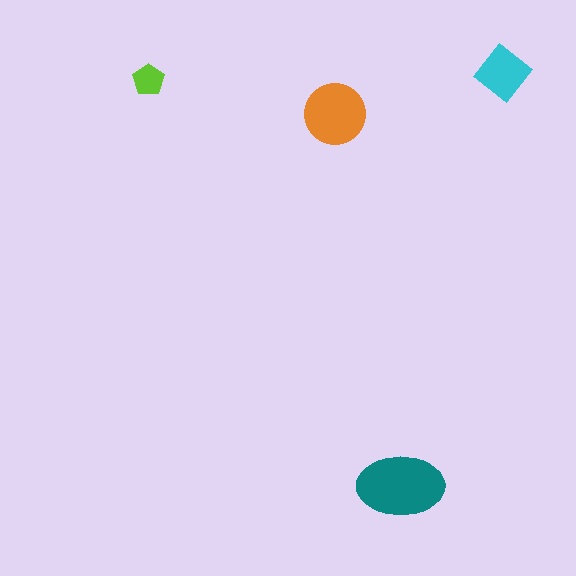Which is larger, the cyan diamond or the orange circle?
The orange circle.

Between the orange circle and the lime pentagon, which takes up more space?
The orange circle.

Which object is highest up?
The cyan diamond is topmost.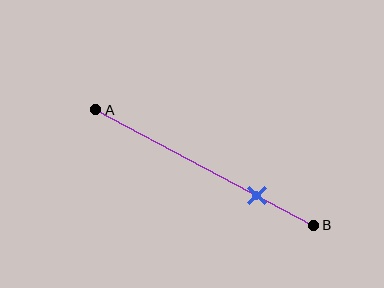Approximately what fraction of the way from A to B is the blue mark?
The blue mark is approximately 75% of the way from A to B.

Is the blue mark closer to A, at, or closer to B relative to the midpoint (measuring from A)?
The blue mark is closer to point B than the midpoint of segment AB.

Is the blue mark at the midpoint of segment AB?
No, the mark is at about 75% from A, not at the 50% midpoint.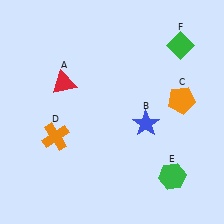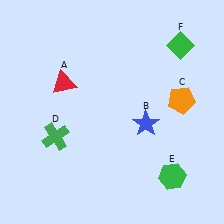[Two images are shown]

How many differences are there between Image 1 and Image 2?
There is 1 difference between the two images.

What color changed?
The cross (D) changed from orange in Image 1 to green in Image 2.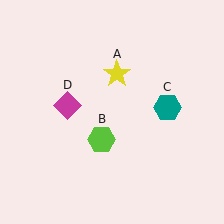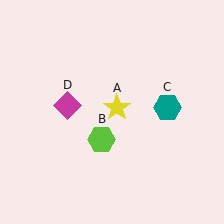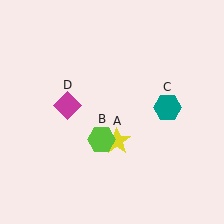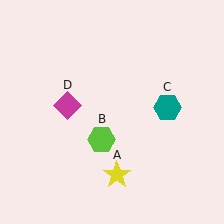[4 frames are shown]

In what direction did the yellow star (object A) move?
The yellow star (object A) moved down.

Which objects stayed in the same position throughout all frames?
Lime hexagon (object B) and teal hexagon (object C) and magenta diamond (object D) remained stationary.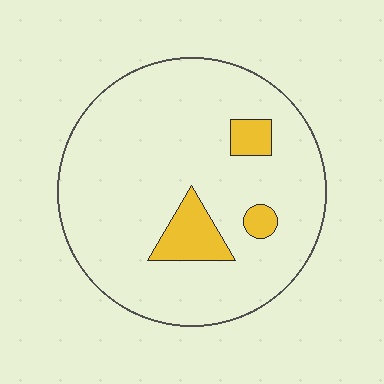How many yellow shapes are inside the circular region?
3.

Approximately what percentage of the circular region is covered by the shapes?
Approximately 10%.